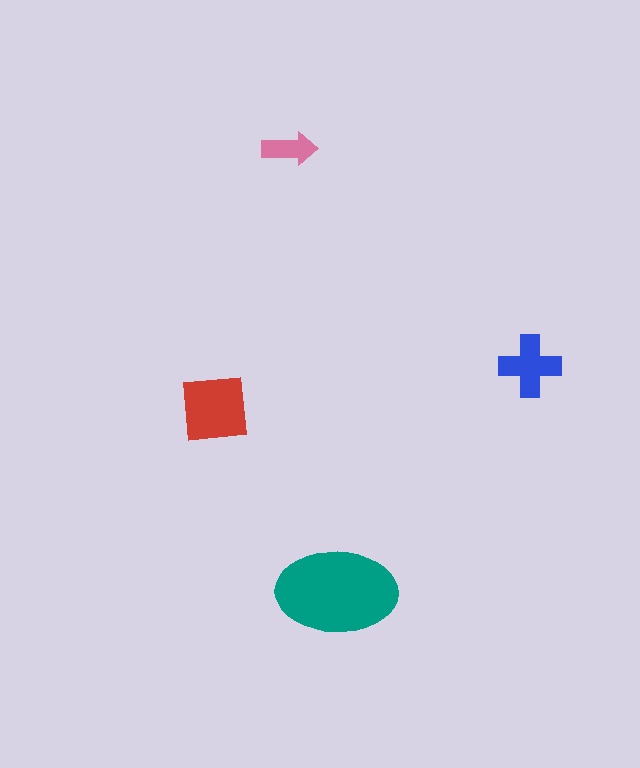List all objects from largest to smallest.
The teal ellipse, the red square, the blue cross, the pink arrow.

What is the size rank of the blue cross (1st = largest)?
3rd.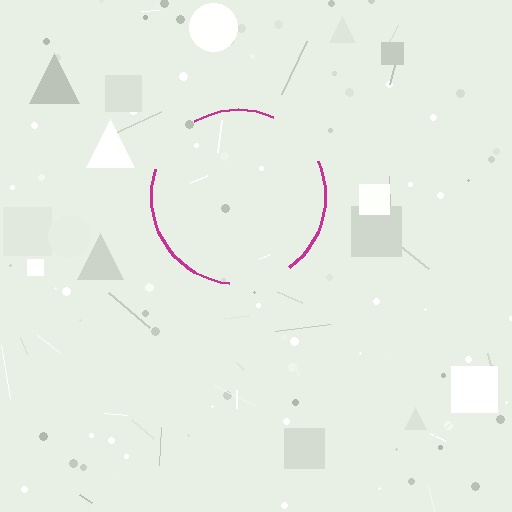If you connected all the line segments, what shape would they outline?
They would outline a circle.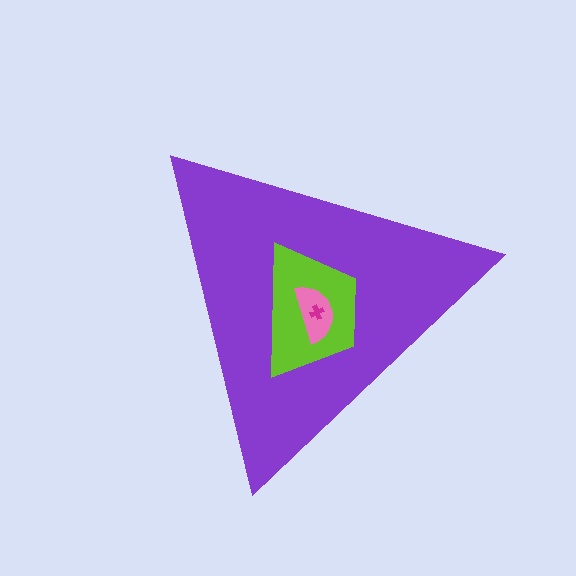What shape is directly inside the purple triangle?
The lime trapezoid.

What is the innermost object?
The magenta cross.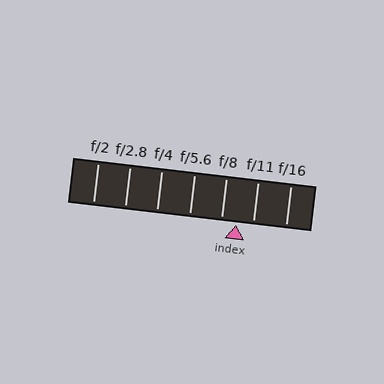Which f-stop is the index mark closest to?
The index mark is closest to f/8.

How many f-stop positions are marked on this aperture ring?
There are 7 f-stop positions marked.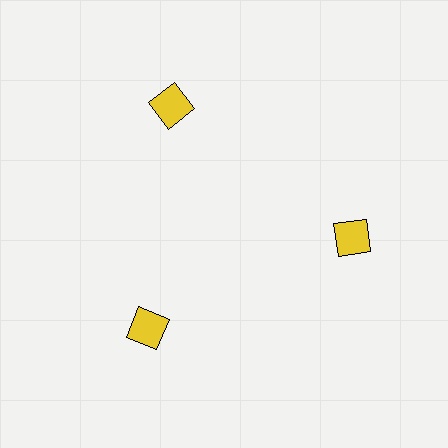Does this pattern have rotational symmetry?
Yes, this pattern has 3-fold rotational symmetry. It looks the same after rotating 120 degrees around the center.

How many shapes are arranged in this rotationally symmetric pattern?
There are 3 shapes, arranged in 3 groups of 1.